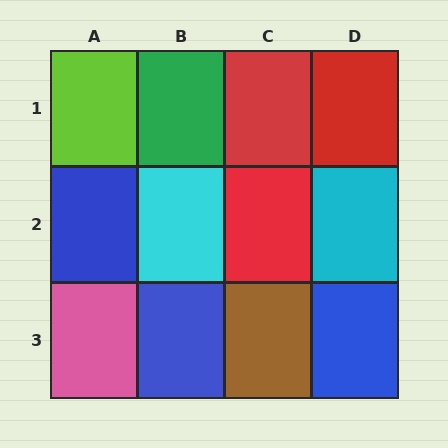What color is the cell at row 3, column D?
Blue.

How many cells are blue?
3 cells are blue.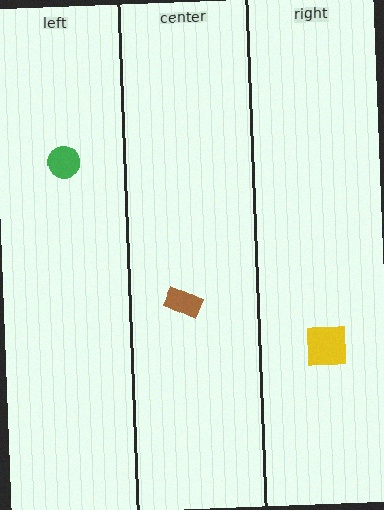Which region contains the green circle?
The left region.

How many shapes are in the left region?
1.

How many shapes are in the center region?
1.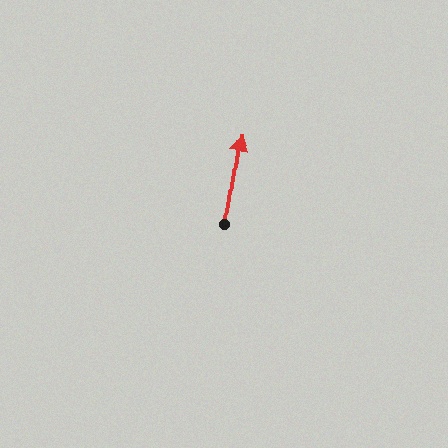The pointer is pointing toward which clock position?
Roughly 12 o'clock.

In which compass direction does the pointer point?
North.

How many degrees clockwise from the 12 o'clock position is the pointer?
Approximately 9 degrees.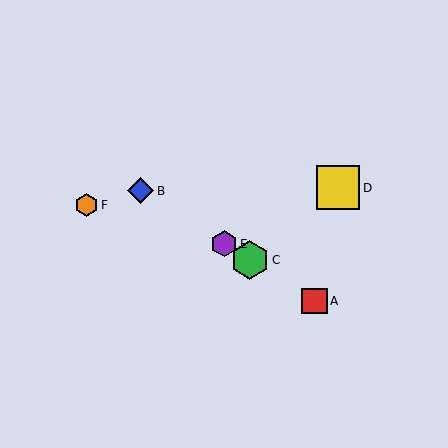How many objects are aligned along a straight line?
4 objects (A, B, C, E) are aligned along a straight line.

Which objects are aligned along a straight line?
Objects A, B, C, E are aligned along a straight line.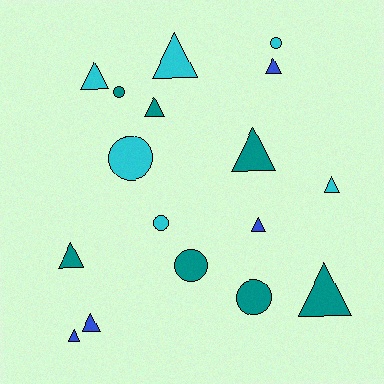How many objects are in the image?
There are 17 objects.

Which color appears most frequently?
Teal, with 7 objects.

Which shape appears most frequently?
Triangle, with 11 objects.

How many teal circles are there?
There are 3 teal circles.